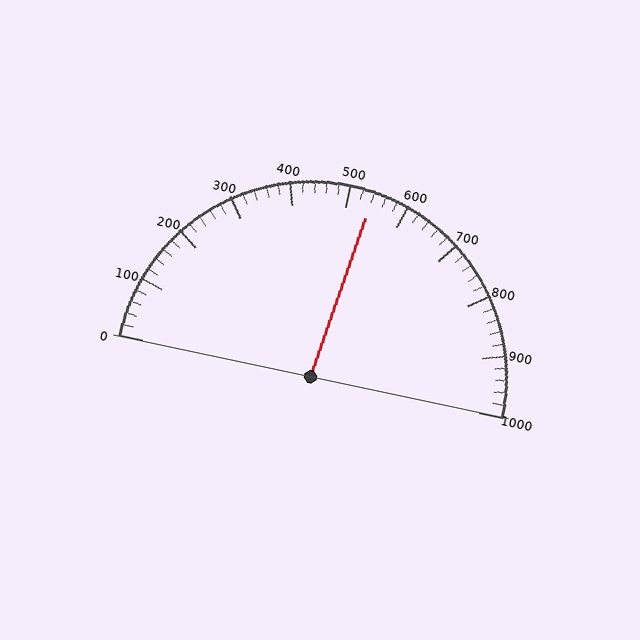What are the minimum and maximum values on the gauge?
The gauge ranges from 0 to 1000.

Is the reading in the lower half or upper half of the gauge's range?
The reading is in the upper half of the range (0 to 1000).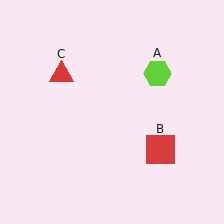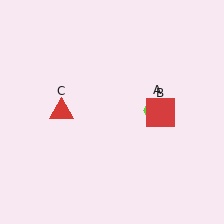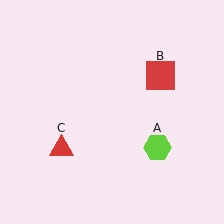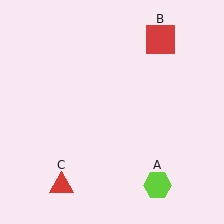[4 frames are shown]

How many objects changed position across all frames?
3 objects changed position: lime hexagon (object A), red square (object B), red triangle (object C).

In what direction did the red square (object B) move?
The red square (object B) moved up.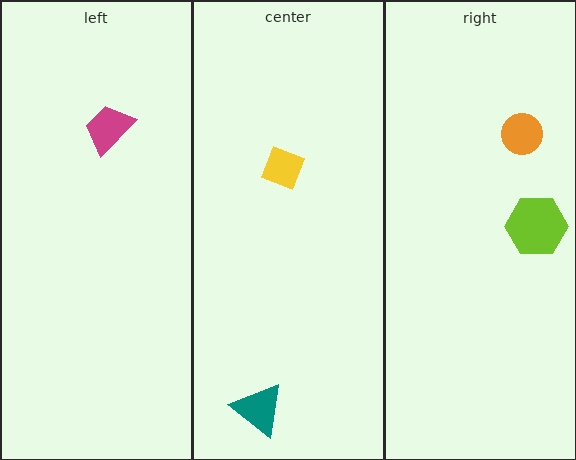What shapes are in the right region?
The orange circle, the lime hexagon.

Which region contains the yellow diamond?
The center region.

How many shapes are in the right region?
2.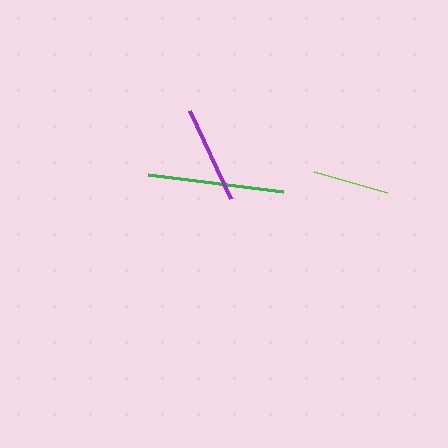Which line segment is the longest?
The green line is the longest at approximately 136 pixels.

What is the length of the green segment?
The green segment is approximately 136 pixels long.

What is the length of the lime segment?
The lime segment is approximately 75 pixels long.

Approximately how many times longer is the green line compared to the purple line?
The green line is approximately 1.4 times the length of the purple line.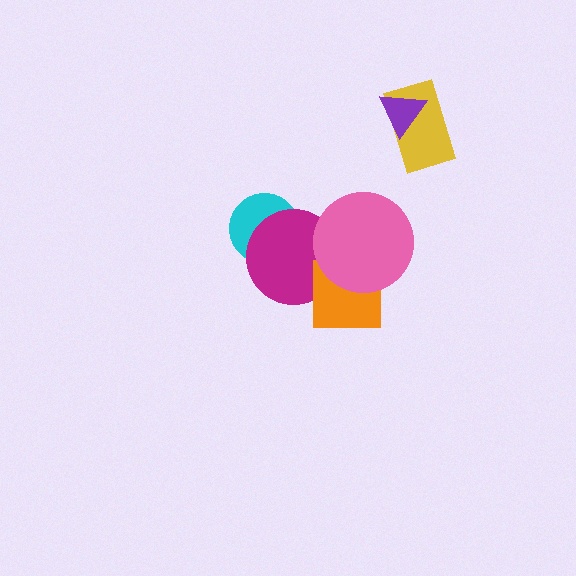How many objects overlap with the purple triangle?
1 object overlaps with the purple triangle.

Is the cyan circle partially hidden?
Yes, it is partially covered by another shape.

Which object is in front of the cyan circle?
The magenta circle is in front of the cyan circle.